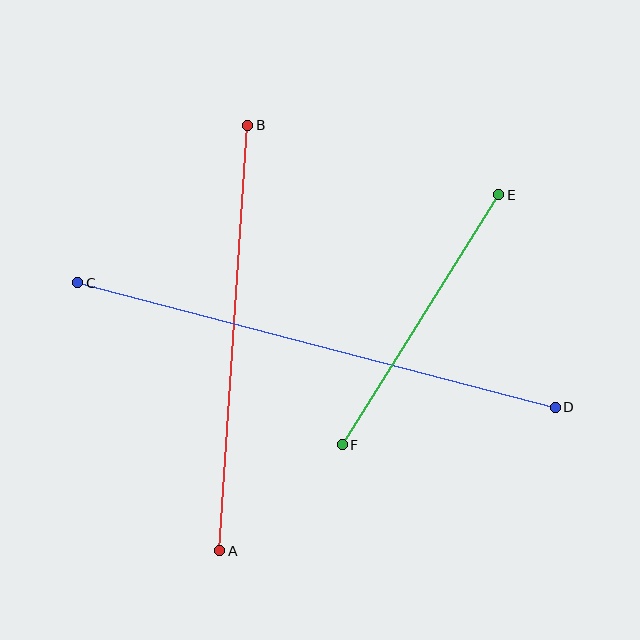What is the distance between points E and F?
The distance is approximately 295 pixels.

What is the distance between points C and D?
The distance is approximately 494 pixels.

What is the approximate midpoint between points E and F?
The midpoint is at approximately (421, 320) pixels.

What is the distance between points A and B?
The distance is approximately 426 pixels.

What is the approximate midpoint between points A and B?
The midpoint is at approximately (234, 338) pixels.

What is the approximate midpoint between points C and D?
The midpoint is at approximately (316, 345) pixels.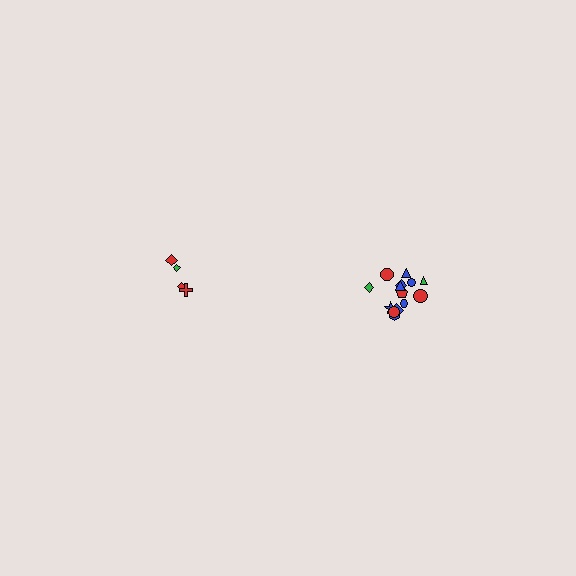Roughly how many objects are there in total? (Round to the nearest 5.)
Roughly 20 objects in total.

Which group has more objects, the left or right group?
The right group.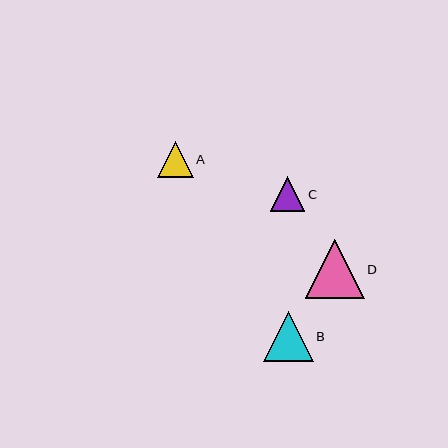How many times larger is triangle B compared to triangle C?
Triangle B is approximately 1.5 times the size of triangle C.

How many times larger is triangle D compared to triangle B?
Triangle D is approximately 1.2 times the size of triangle B.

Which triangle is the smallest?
Triangle C is the smallest with a size of approximately 34 pixels.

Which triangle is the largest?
Triangle D is the largest with a size of approximately 59 pixels.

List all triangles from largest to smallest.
From largest to smallest: D, B, A, C.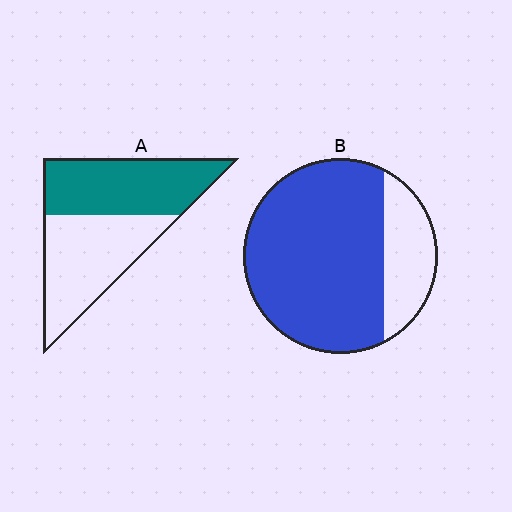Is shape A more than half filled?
Roughly half.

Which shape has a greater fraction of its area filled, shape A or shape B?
Shape B.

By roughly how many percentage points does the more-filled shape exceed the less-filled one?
By roughly 30 percentage points (B over A).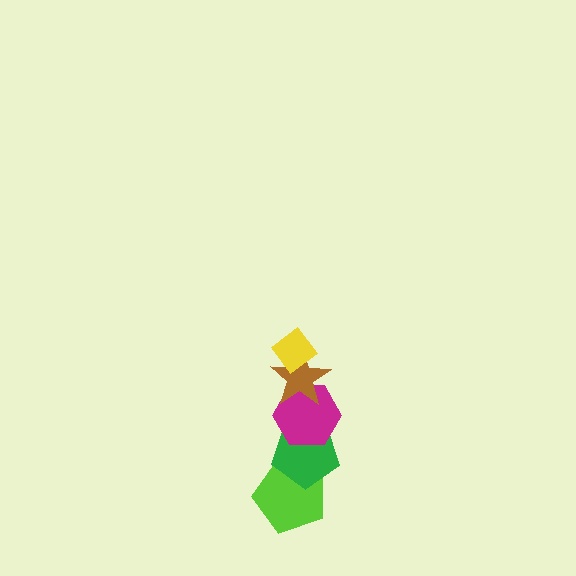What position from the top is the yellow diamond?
The yellow diamond is 1st from the top.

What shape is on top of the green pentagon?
The magenta hexagon is on top of the green pentagon.